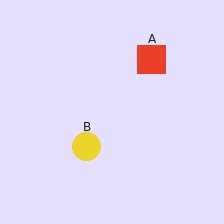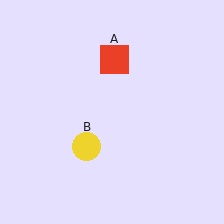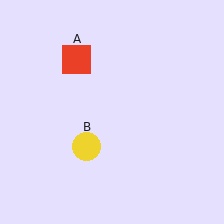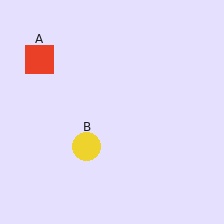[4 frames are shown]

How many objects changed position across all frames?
1 object changed position: red square (object A).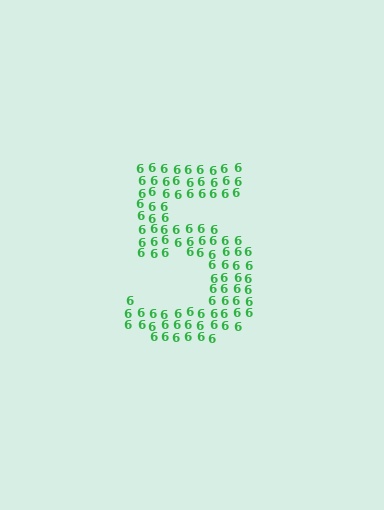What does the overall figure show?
The overall figure shows the digit 5.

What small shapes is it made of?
It is made of small digit 6's.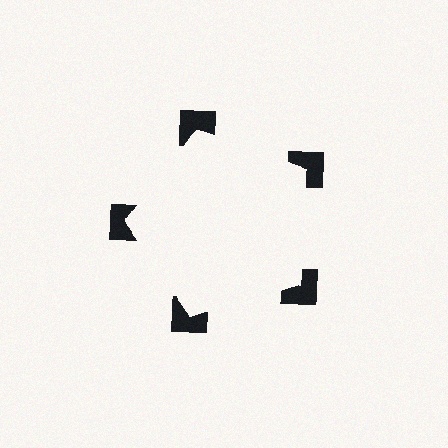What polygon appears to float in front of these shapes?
An illusory pentagon — its edges are inferred from the aligned wedge cuts in the notched squares, not physically drawn.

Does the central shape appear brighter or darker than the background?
It typically appears slightly brighter than the background, even though no actual brightness change is drawn.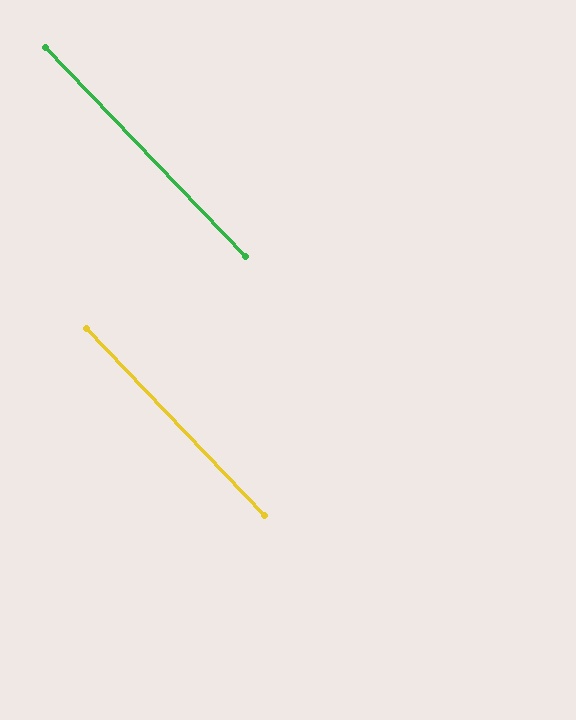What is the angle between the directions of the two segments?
Approximately 0 degrees.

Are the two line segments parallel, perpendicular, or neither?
Parallel — their directions differ by only 0.0°.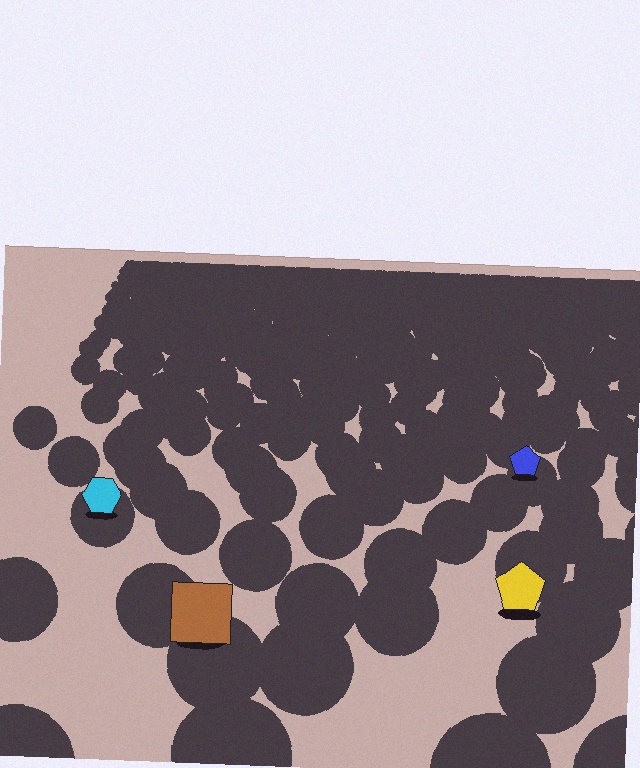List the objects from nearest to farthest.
From nearest to farthest: the brown square, the yellow pentagon, the cyan hexagon, the blue pentagon.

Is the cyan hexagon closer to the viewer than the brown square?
No. The brown square is closer — you can tell from the texture gradient: the ground texture is coarser near it.